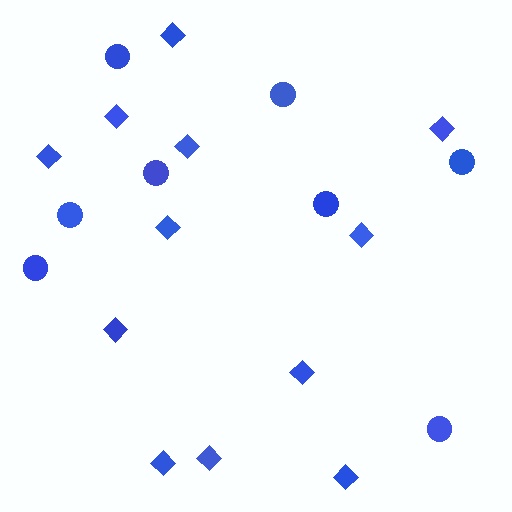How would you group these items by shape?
There are 2 groups: one group of diamonds (12) and one group of circles (8).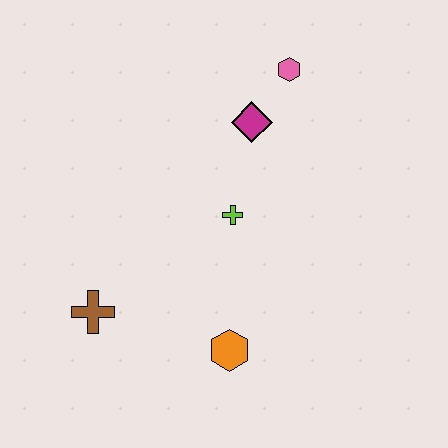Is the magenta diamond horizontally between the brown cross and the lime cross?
No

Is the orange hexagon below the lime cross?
Yes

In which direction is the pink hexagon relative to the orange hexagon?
The pink hexagon is above the orange hexagon.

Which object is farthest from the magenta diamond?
The brown cross is farthest from the magenta diamond.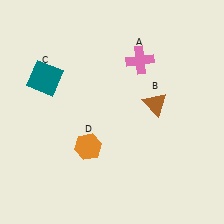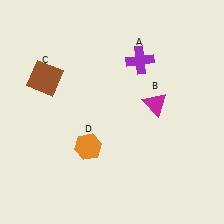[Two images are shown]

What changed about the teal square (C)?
In Image 1, C is teal. In Image 2, it changed to brown.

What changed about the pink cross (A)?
In Image 1, A is pink. In Image 2, it changed to purple.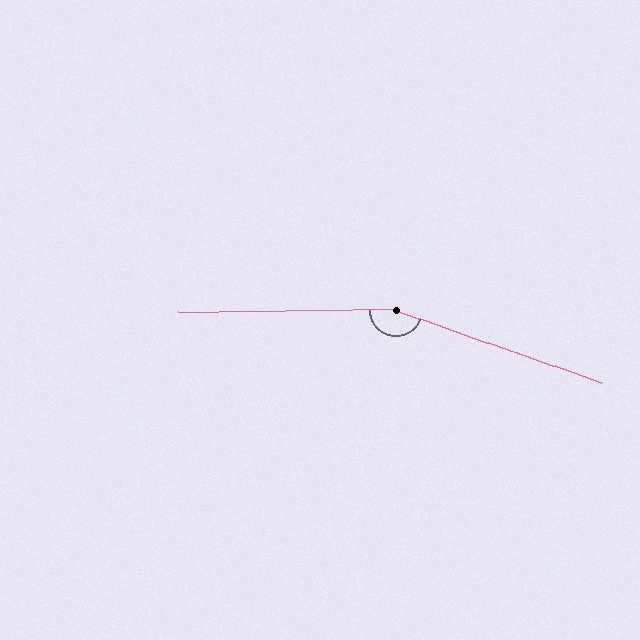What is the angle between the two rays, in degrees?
Approximately 160 degrees.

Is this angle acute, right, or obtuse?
It is obtuse.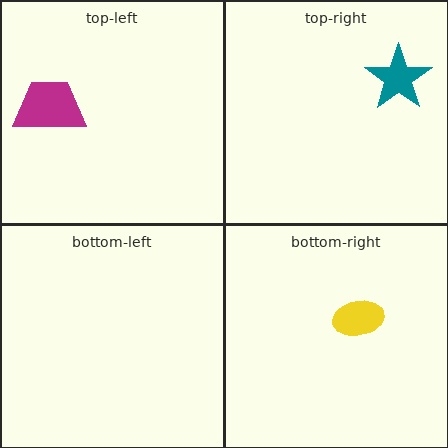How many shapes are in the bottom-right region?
1.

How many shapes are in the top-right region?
1.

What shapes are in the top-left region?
The magenta trapezoid.